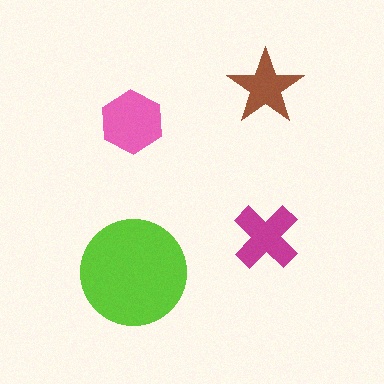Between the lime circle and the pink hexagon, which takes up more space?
The lime circle.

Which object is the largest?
The lime circle.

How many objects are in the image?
There are 4 objects in the image.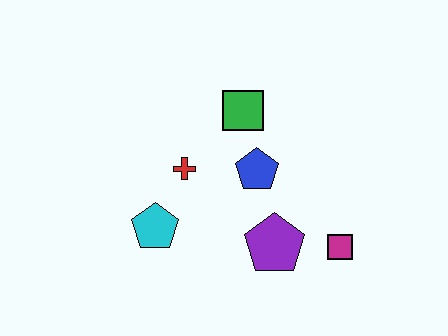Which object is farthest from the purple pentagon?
The green square is farthest from the purple pentagon.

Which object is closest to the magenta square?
The purple pentagon is closest to the magenta square.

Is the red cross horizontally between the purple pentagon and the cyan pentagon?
Yes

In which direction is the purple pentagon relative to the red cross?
The purple pentagon is to the right of the red cross.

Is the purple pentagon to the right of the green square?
Yes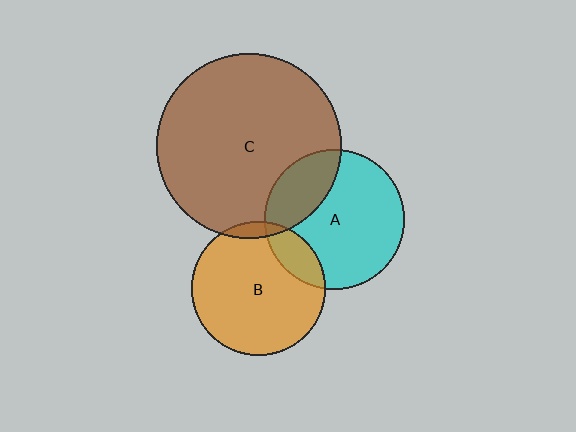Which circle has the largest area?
Circle C (brown).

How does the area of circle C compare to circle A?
Approximately 1.8 times.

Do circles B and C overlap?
Yes.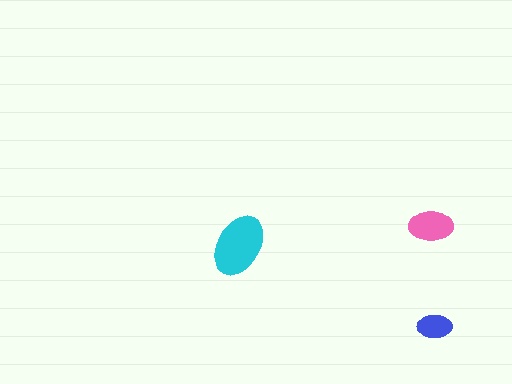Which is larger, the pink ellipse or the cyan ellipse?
The cyan one.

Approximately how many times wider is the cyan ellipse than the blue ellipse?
About 2 times wider.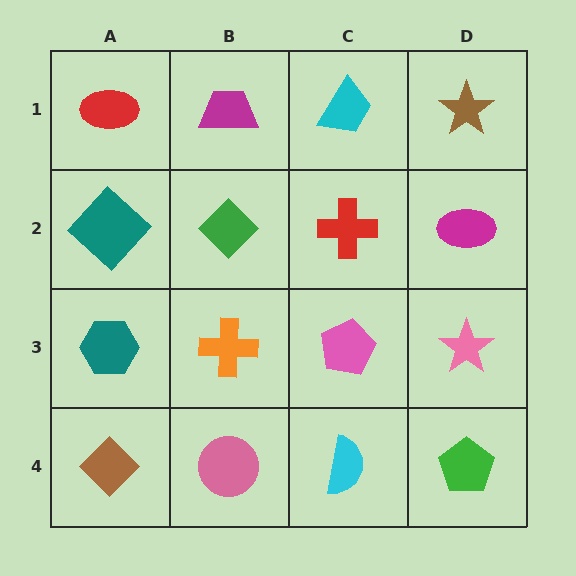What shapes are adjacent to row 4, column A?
A teal hexagon (row 3, column A), a pink circle (row 4, column B).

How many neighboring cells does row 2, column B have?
4.